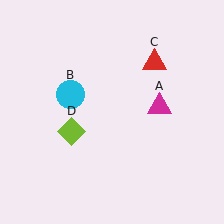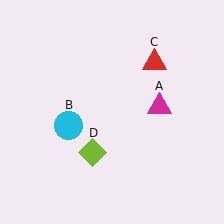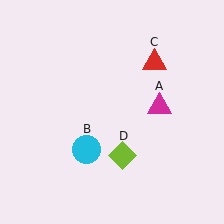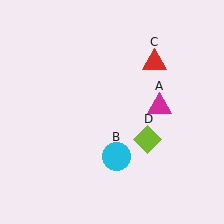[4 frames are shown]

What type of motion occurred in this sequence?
The cyan circle (object B), lime diamond (object D) rotated counterclockwise around the center of the scene.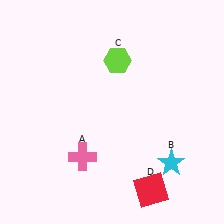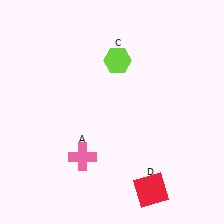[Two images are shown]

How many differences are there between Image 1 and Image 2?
There is 1 difference between the two images.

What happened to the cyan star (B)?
The cyan star (B) was removed in Image 2. It was in the bottom-right area of Image 1.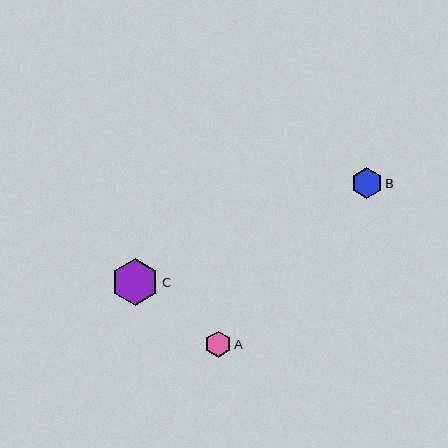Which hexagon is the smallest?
Hexagon A is the smallest with a size of approximately 27 pixels.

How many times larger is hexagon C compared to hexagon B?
Hexagon C is approximately 1.5 times the size of hexagon B.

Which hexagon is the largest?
Hexagon C is the largest with a size of approximately 47 pixels.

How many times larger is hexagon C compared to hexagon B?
Hexagon C is approximately 1.5 times the size of hexagon B.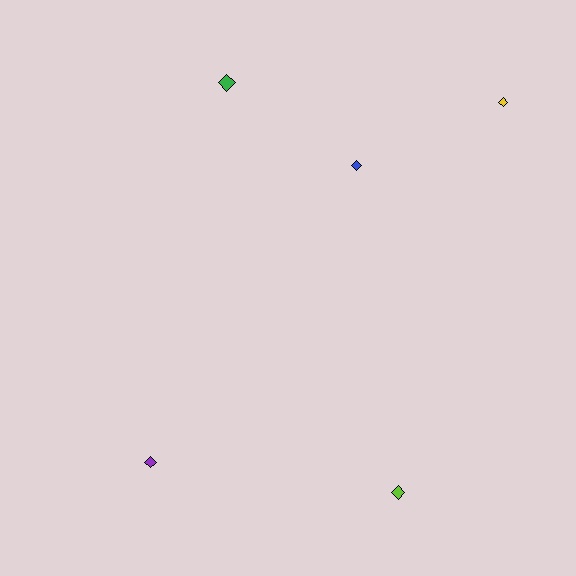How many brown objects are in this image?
There are no brown objects.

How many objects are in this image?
There are 5 objects.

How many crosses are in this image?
There are no crosses.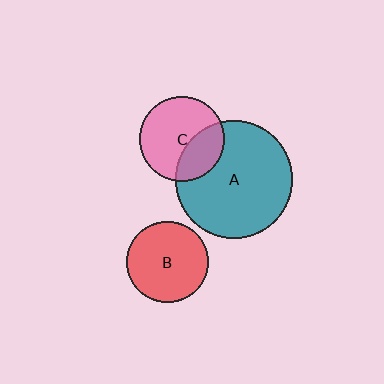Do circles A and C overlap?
Yes.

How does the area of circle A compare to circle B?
Approximately 2.1 times.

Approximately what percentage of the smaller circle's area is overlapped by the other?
Approximately 30%.